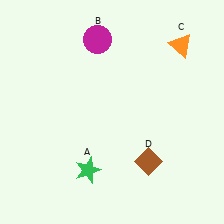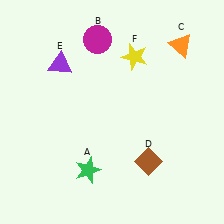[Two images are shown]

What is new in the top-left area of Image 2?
A purple triangle (E) was added in the top-left area of Image 2.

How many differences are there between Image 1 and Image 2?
There are 2 differences between the two images.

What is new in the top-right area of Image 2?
A yellow star (F) was added in the top-right area of Image 2.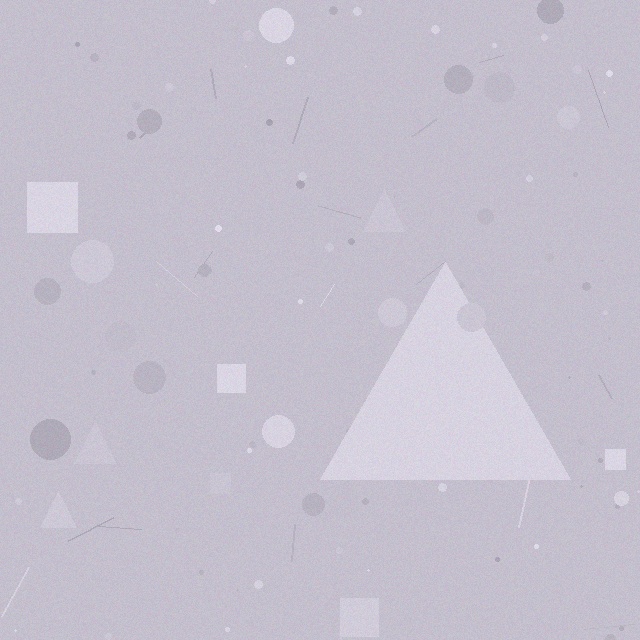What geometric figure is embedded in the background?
A triangle is embedded in the background.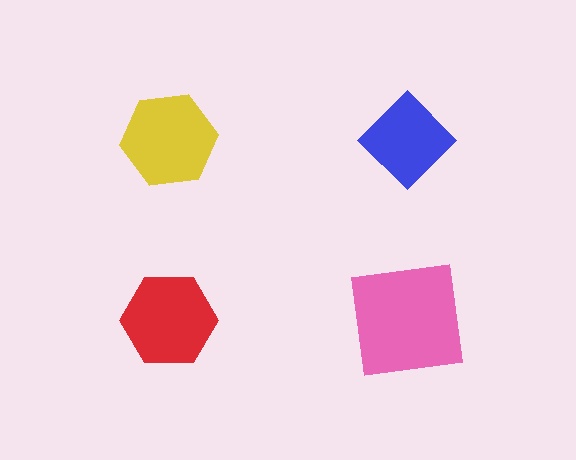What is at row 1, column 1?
A yellow hexagon.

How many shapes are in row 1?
2 shapes.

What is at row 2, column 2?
A pink square.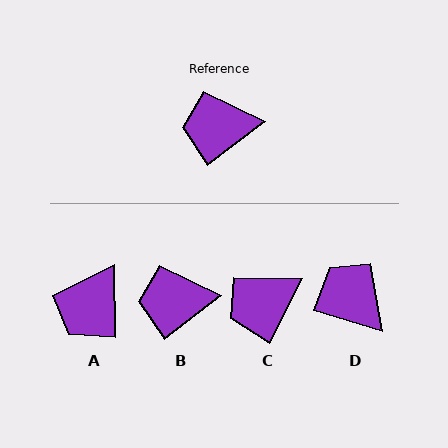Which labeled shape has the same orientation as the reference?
B.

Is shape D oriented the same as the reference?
No, it is off by about 54 degrees.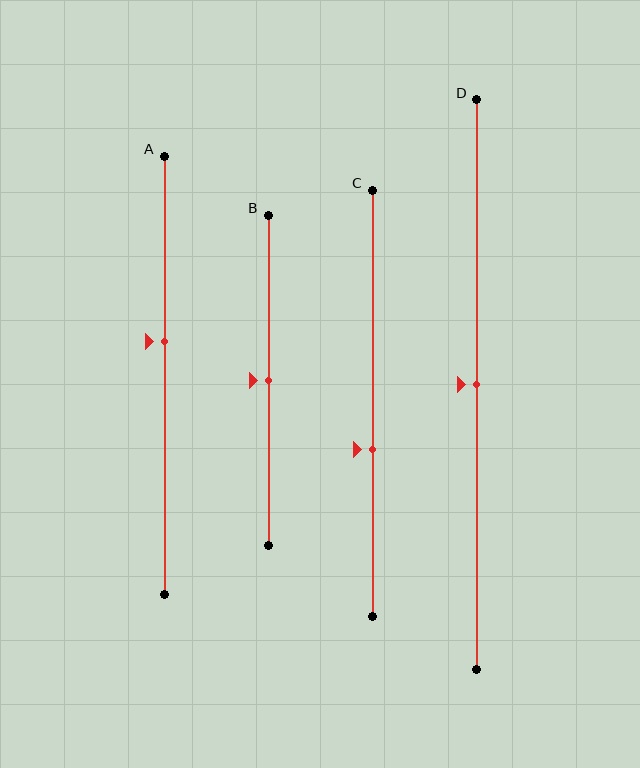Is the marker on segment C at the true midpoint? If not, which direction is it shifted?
No, the marker on segment C is shifted downward by about 11% of the segment length.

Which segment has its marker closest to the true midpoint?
Segment B has its marker closest to the true midpoint.